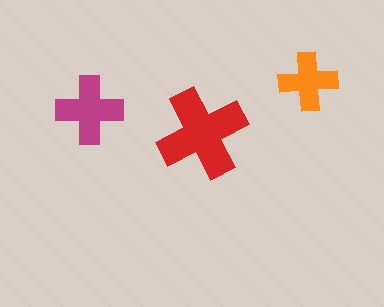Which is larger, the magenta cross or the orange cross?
The magenta one.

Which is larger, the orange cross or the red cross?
The red one.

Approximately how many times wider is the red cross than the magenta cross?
About 1.5 times wider.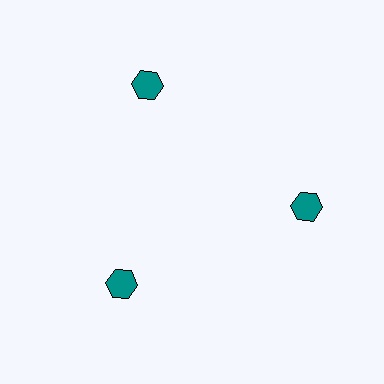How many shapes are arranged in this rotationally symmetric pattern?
There are 3 shapes, arranged in 3 groups of 1.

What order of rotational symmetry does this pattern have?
This pattern has 3-fold rotational symmetry.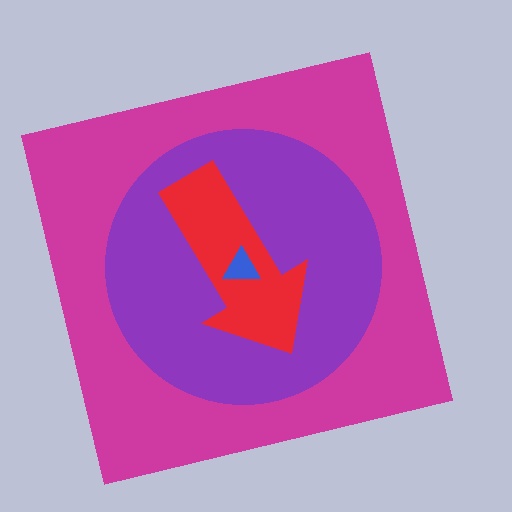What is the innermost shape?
The blue triangle.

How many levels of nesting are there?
4.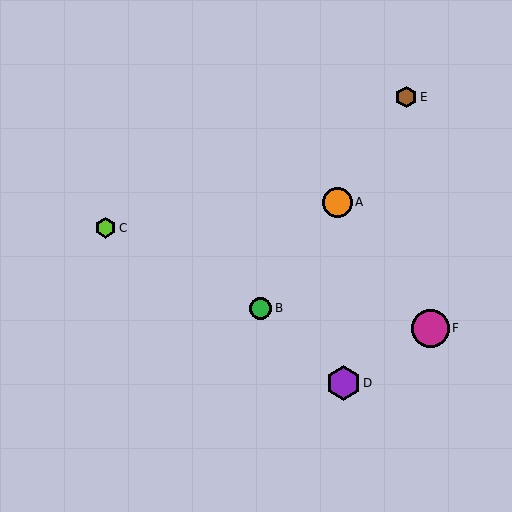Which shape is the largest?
The magenta circle (labeled F) is the largest.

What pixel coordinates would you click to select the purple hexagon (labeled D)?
Click at (343, 383) to select the purple hexagon D.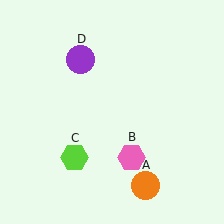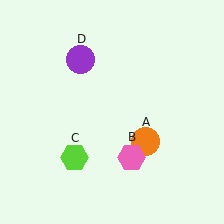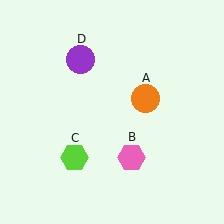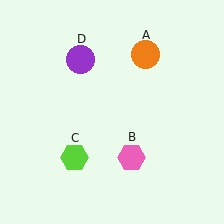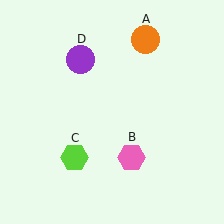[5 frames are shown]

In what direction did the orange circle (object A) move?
The orange circle (object A) moved up.